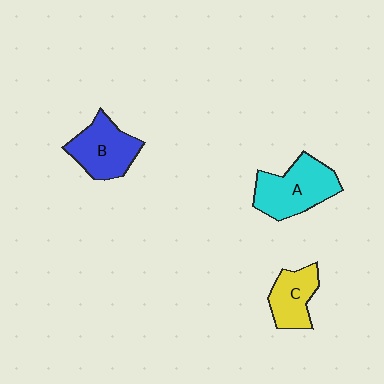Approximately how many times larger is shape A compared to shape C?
Approximately 1.5 times.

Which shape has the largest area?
Shape A (cyan).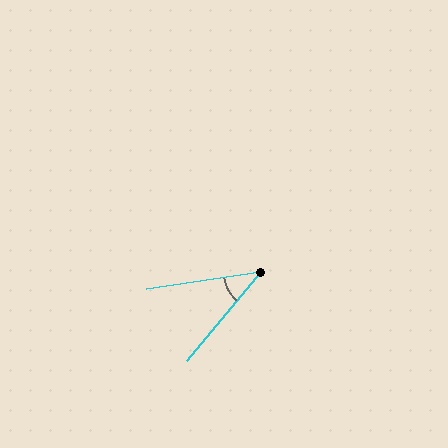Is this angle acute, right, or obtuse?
It is acute.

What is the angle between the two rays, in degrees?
Approximately 42 degrees.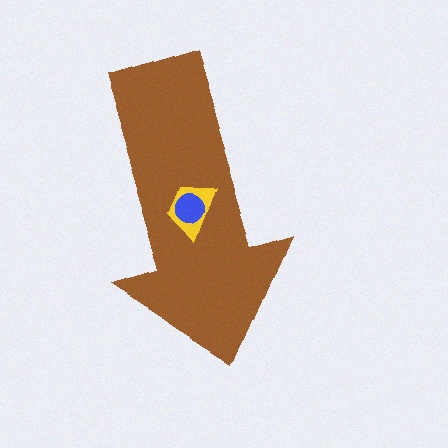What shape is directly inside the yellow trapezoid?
The blue circle.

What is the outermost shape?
The brown arrow.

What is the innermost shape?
The blue circle.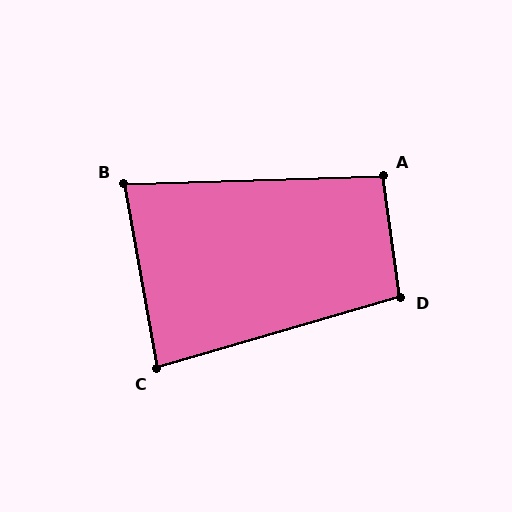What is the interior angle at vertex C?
Approximately 84 degrees (acute).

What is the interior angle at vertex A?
Approximately 96 degrees (obtuse).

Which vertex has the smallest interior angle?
B, at approximately 82 degrees.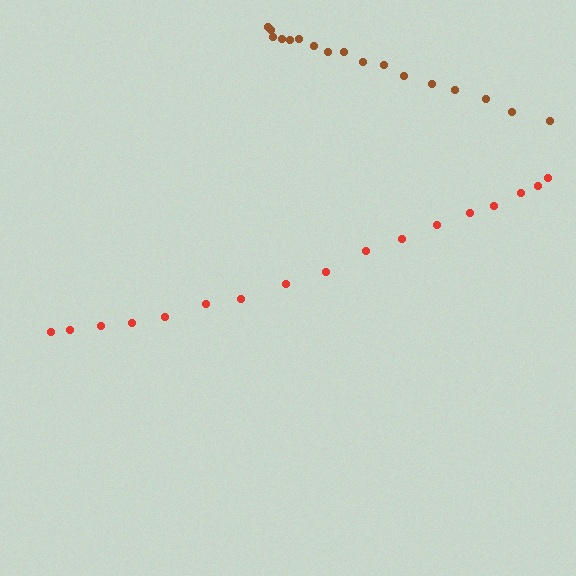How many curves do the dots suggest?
There are 2 distinct paths.